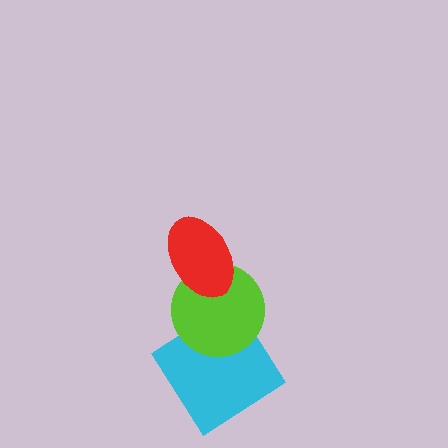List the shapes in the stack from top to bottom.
From top to bottom: the red ellipse, the lime circle, the cyan diamond.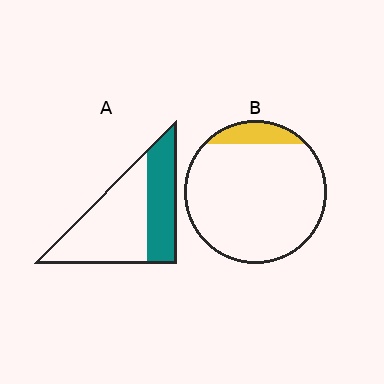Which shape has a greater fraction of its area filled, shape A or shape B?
Shape A.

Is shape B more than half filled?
No.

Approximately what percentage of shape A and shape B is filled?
A is approximately 35% and B is approximately 10%.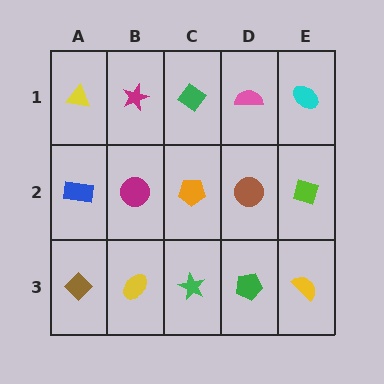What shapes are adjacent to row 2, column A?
A yellow triangle (row 1, column A), a brown diamond (row 3, column A), a magenta circle (row 2, column B).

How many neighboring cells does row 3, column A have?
2.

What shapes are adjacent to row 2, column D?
A pink semicircle (row 1, column D), a green pentagon (row 3, column D), an orange pentagon (row 2, column C), a lime diamond (row 2, column E).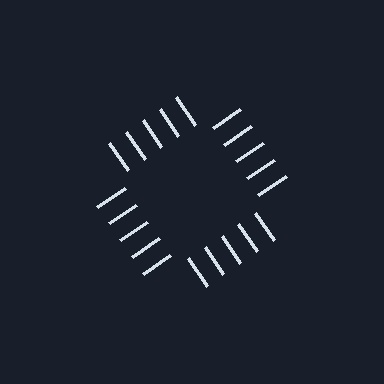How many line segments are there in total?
20 — 5 along each of the 4 edges.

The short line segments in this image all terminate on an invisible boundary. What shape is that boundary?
An illusory square — the line segments terminate on its edges but no continuous stroke is drawn.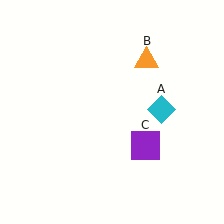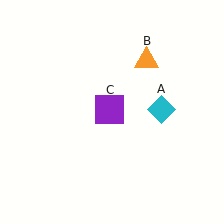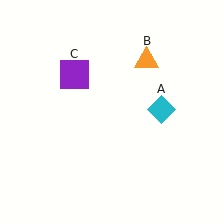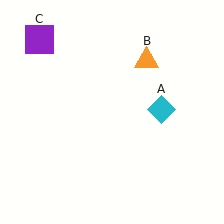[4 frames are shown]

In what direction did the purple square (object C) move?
The purple square (object C) moved up and to the left.